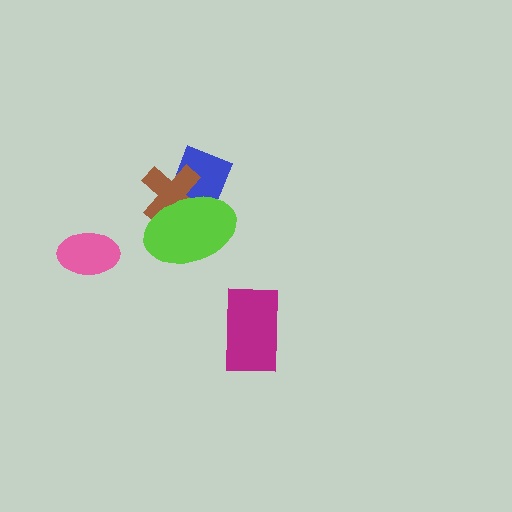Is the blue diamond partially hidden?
Yes, it is partially covered by another shape.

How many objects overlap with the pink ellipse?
0 objects overlap with the pink ellipse.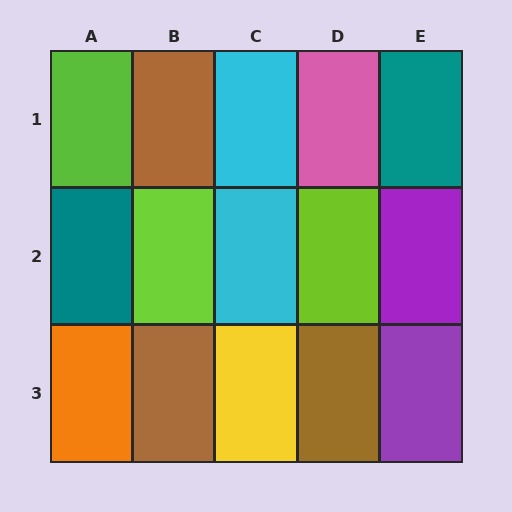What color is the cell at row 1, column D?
Pink.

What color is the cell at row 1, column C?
Cyan.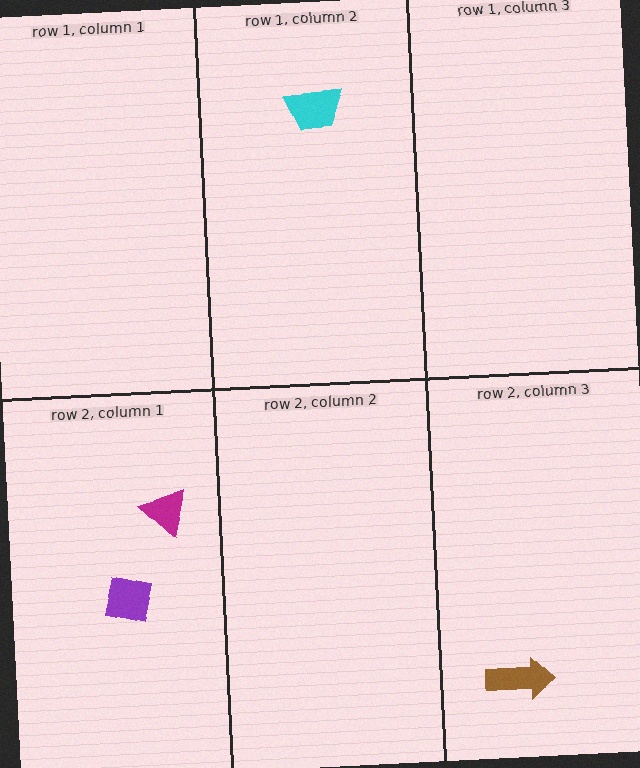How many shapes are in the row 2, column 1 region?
2.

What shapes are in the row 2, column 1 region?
The magenta triangle, the purple square.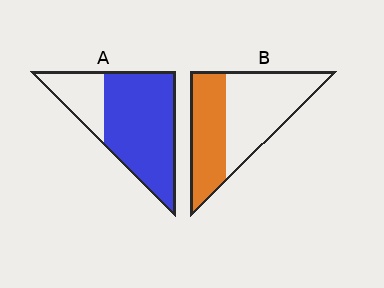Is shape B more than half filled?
No.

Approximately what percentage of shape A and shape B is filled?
A is approximately 75% and B is approximately 45%.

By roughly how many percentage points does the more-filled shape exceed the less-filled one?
By roughly 30 percentage points (A over B).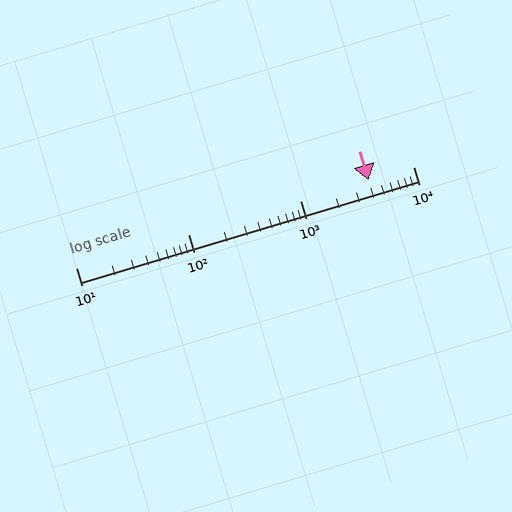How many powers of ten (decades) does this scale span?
The scale spans 3 decades, from 10 to 10000.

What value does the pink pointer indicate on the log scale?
The pointer indicates approximately 4000.